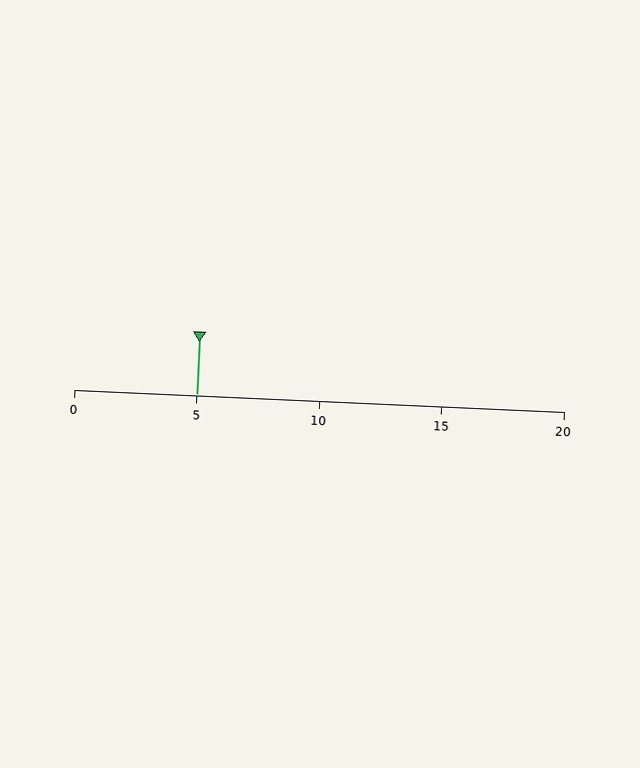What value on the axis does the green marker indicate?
The marker indicates approximately 5.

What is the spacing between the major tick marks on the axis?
The major ticks are spaced 5 apart.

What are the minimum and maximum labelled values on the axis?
The axis runs from 0 to 20.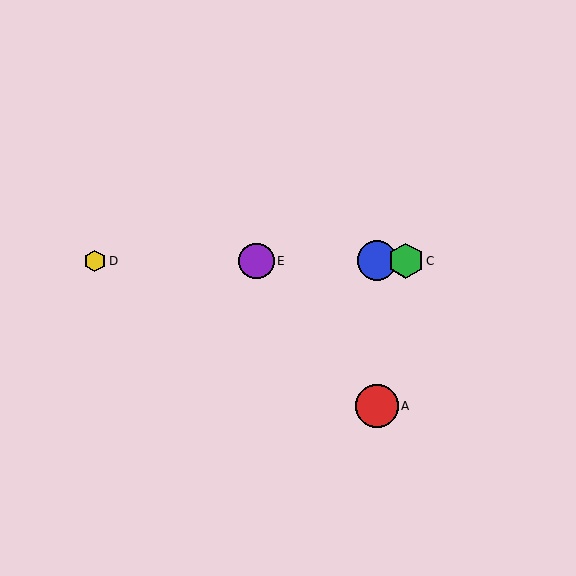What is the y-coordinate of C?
Object C is at y≈261.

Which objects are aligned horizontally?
Objects B, C, D, E are aligned horizontally.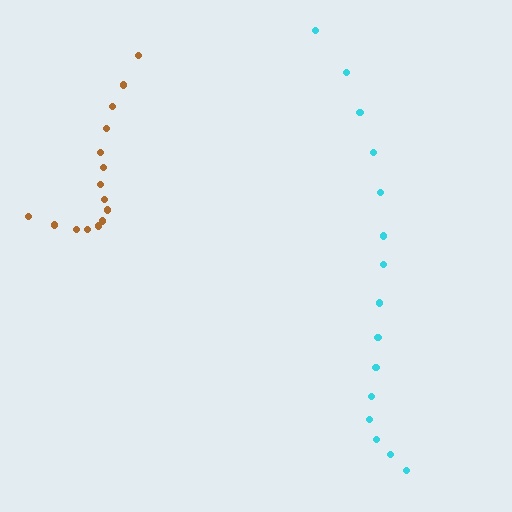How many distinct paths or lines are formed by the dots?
There are 2 distinct paths.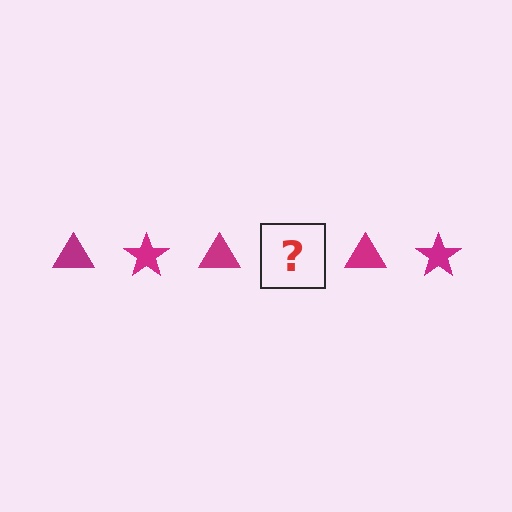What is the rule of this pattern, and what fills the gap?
The rule is that the pattern cycles through triangle, star shapes in magenta. The gap should be filled with a magenta star.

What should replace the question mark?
The question mark should be replaced with a magenta star.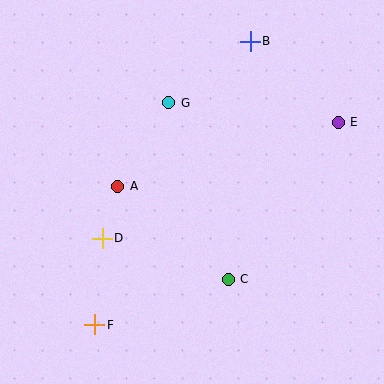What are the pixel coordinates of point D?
Point D is at (102, 238).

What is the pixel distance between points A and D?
The distance between A and D is 54 pixels.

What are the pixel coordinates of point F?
Point F is at (95, 325).